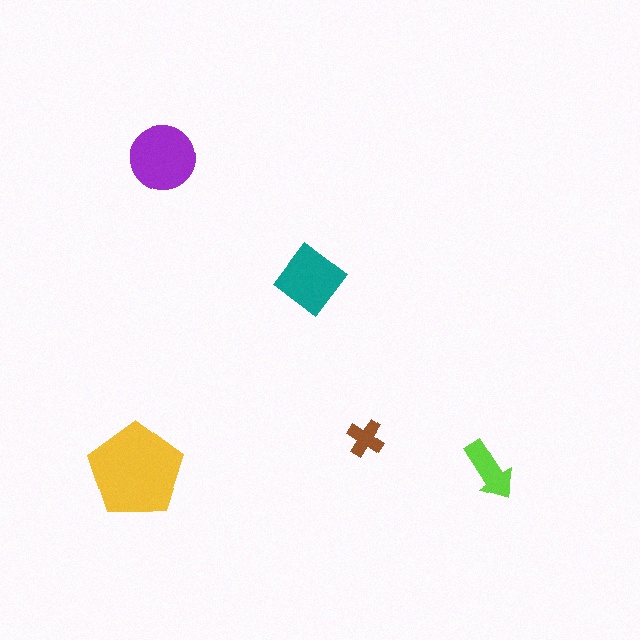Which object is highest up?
The purple circle is topmost.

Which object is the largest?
The yellow pentagon.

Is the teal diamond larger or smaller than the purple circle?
Smaller.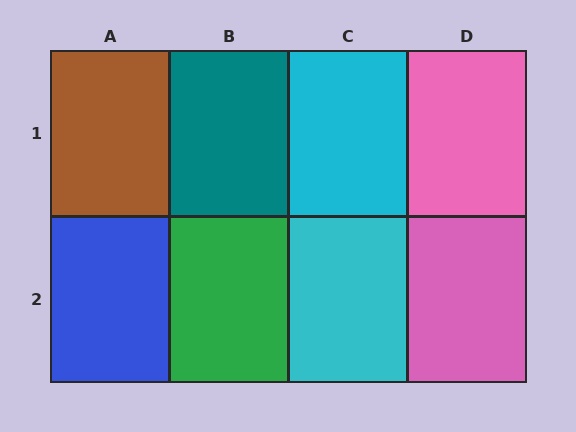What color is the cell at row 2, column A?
Blue.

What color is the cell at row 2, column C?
Cyan.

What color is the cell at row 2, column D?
Pink.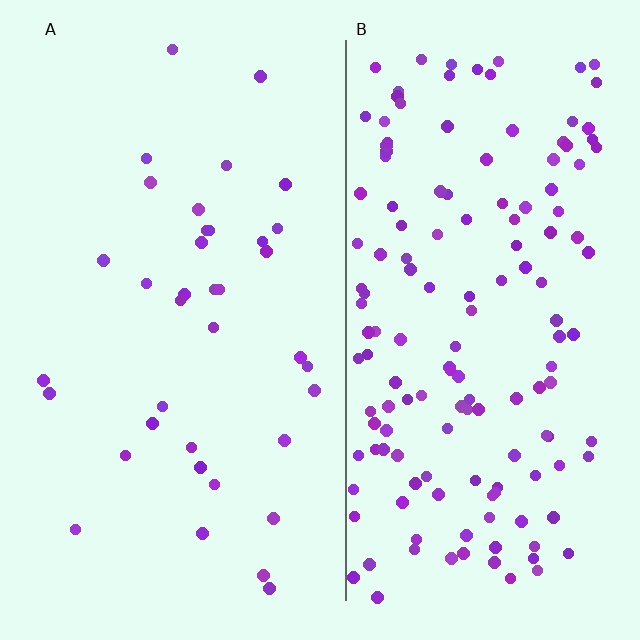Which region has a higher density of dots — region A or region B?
B (the right).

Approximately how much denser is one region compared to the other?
Approximately 4.1× — region B over region A.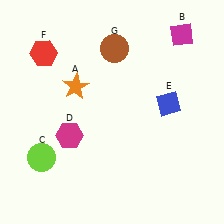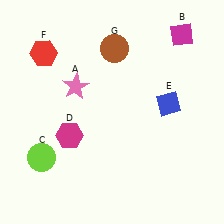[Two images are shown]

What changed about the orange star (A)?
In Image 1, A is orange. In Image 2, it changed to pink.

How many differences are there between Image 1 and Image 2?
There is 1 difference between the two images.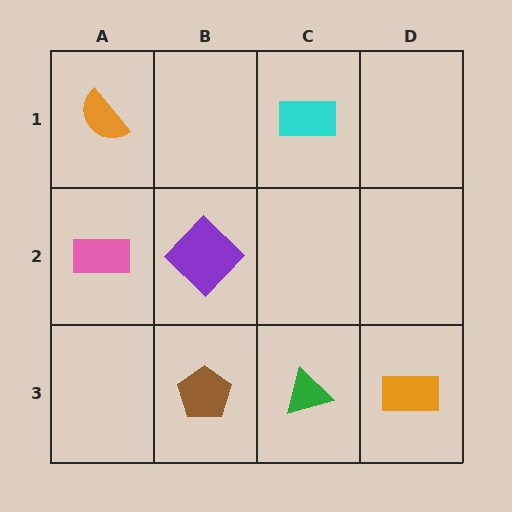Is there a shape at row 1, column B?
No, that cell is empty.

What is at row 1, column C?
A cyan rectangle.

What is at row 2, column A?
A pink rectangle.